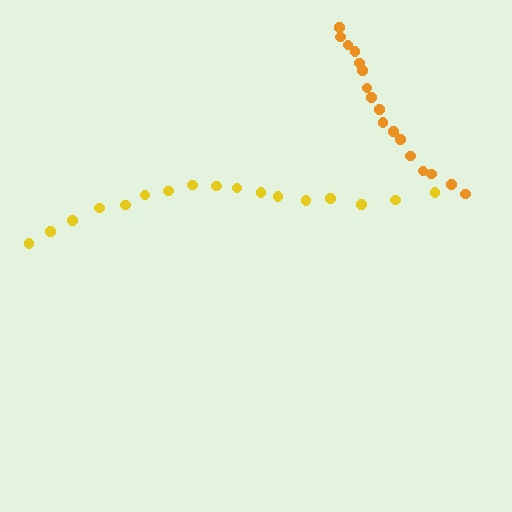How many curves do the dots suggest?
There are 2 distinct paths.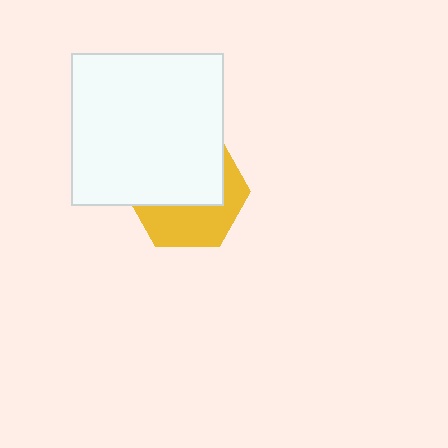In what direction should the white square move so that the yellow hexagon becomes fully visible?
The white square should move up. That is the shortest direction to clear the overlap and leave the yellow hexagon fully visible.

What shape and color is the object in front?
The object in front is a white square.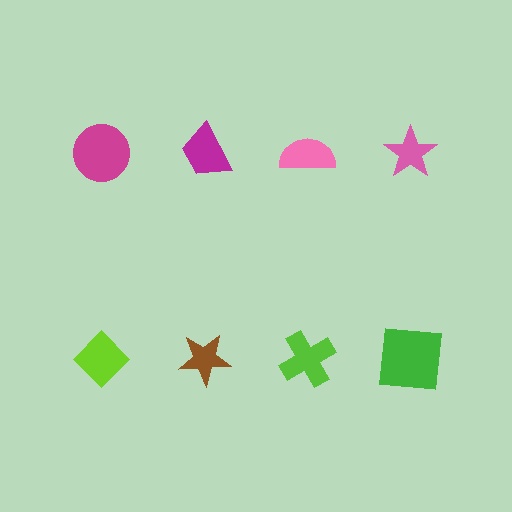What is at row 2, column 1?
A lime diamond.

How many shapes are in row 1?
4 shapes.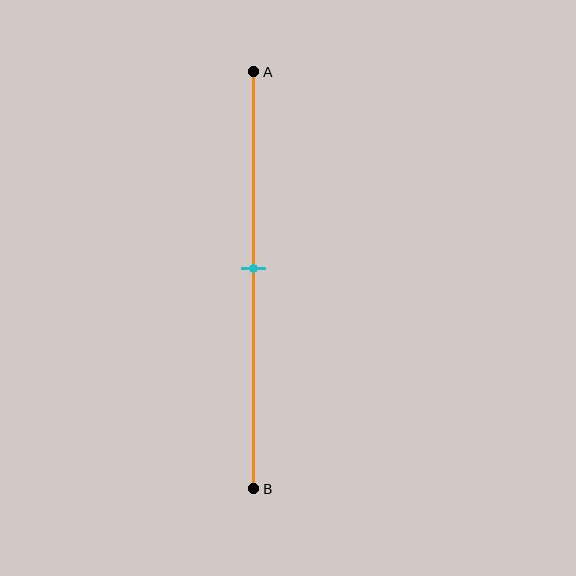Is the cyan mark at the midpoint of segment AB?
Yes, the mark is approximately at the midpoint.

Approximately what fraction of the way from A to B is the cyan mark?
The cyan mark is approximately 45% of the way from A to B.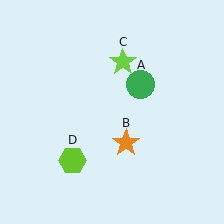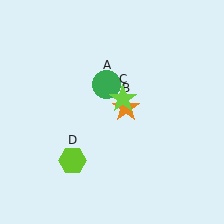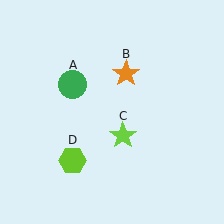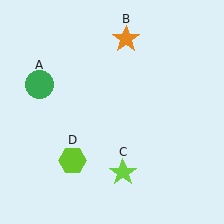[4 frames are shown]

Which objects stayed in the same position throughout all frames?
Lime hexagon (object D) remained stationary.